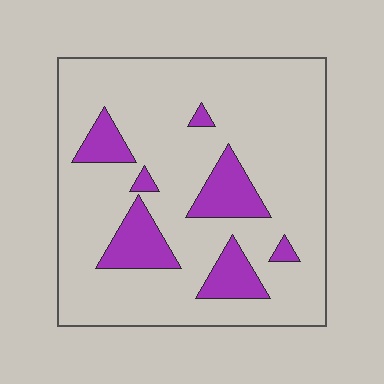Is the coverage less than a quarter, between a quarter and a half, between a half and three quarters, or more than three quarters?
Less than a quarter.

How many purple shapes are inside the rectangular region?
7.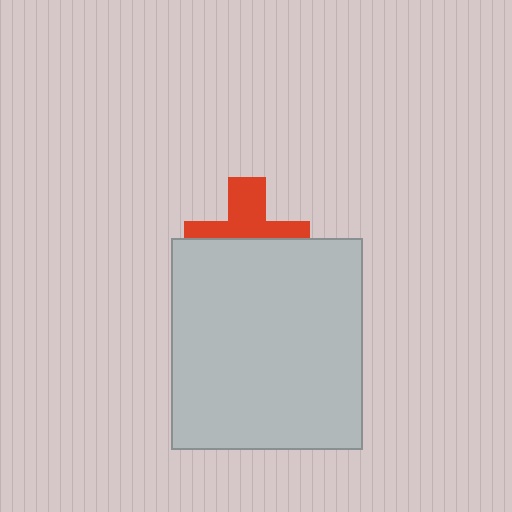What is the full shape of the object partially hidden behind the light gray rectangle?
The partially hidden object is a red cross.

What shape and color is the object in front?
The object in front is a light gray rectangle.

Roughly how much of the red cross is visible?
About half of it is visible (roughly 45%).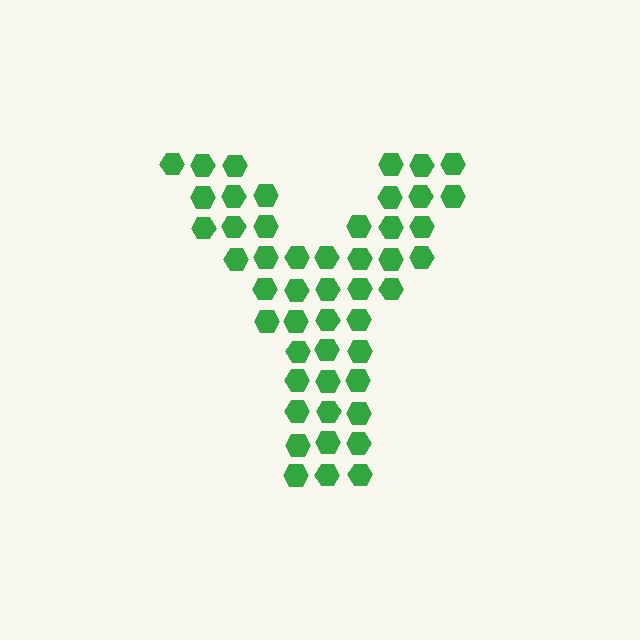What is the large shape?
The large shape is the letter Y.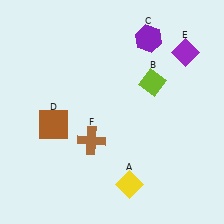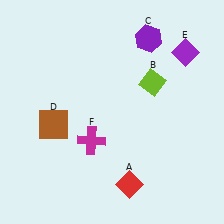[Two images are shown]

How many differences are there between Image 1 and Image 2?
There are 2 differences between the two images.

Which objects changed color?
A changed from yellow to red. F changed from brown to magenta.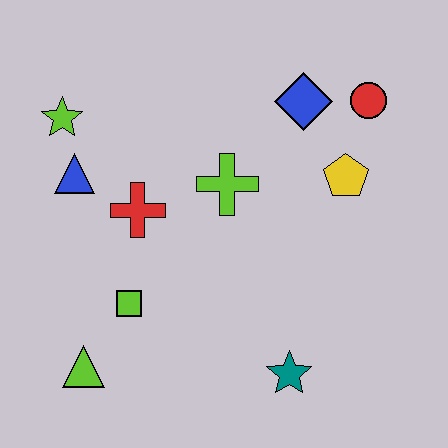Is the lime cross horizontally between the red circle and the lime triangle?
Yes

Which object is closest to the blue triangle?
The lime star is closest to the blue triangle.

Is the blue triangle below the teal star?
No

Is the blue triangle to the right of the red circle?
No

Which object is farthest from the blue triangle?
The red circle is farthest from the blue triangle.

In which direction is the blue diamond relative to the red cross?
The blue diamond is to the right of the red cross.